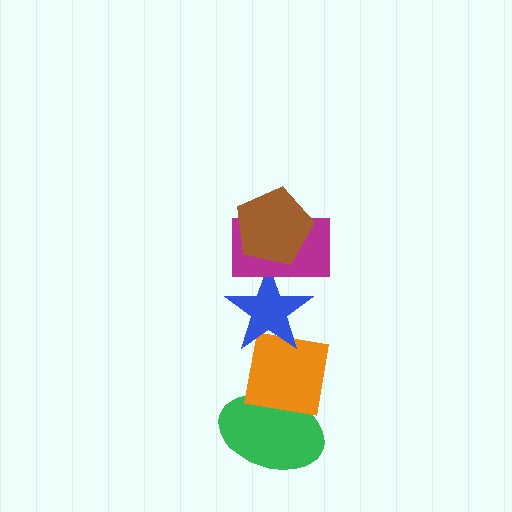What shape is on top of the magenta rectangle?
The brown pentagon is on top of the magenta rectangle.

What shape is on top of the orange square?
The blue star is on top of the orange square.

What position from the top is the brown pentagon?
The brown pentagon is 1st from the top.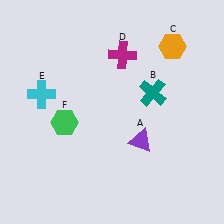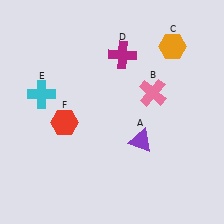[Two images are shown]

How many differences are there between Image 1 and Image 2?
There are 2 differences between the two images.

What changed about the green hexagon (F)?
In Image 1, F is green. In Image 2, it changed to red.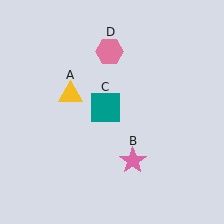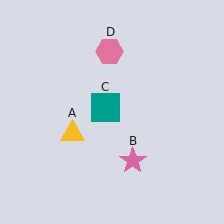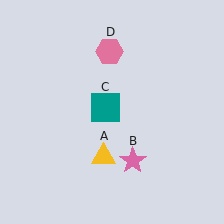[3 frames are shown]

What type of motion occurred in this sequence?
The yellow triangle (object A) rotated counterclockwise around the center of the scene.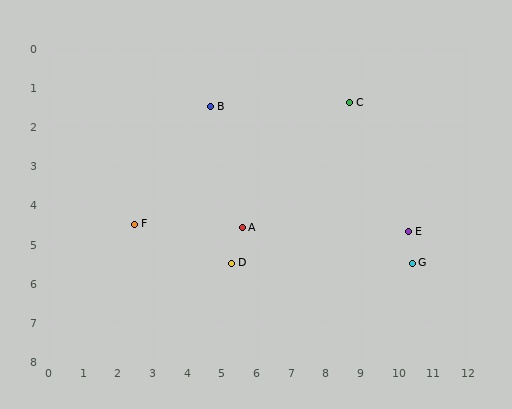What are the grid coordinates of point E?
Point E is at approximately (10.4, 4.7).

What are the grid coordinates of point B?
Point B is at approximately (4.7, 1.5).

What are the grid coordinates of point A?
Point A is at approximately (5.6, 4.6).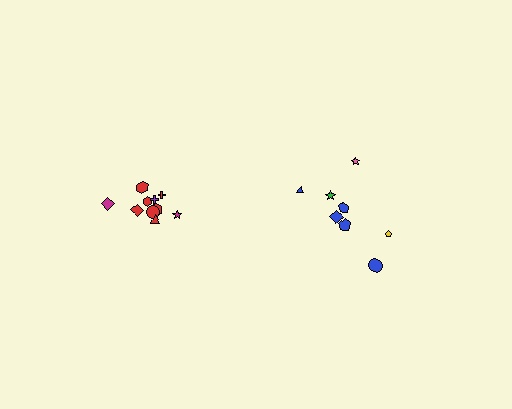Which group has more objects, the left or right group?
The left group.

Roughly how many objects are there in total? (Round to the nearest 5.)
Roughly 20 objects in total.